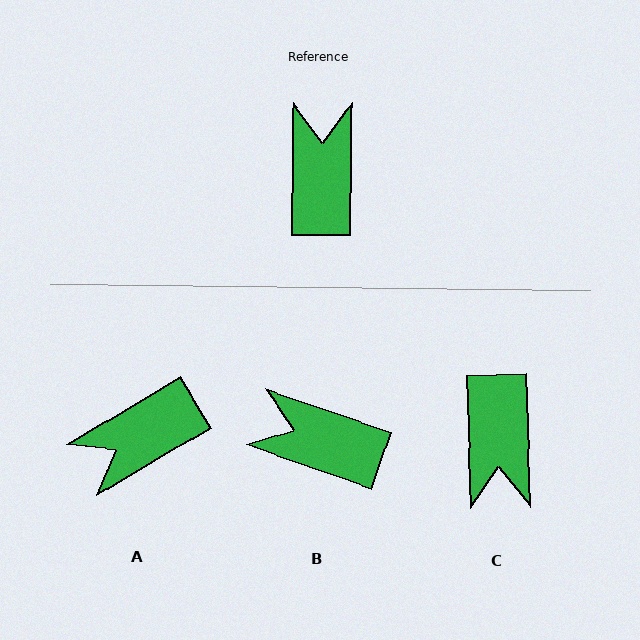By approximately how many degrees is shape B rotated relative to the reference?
Approximately 71 degrees counter-clockwise.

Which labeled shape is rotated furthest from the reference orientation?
C, about 178 degrees away.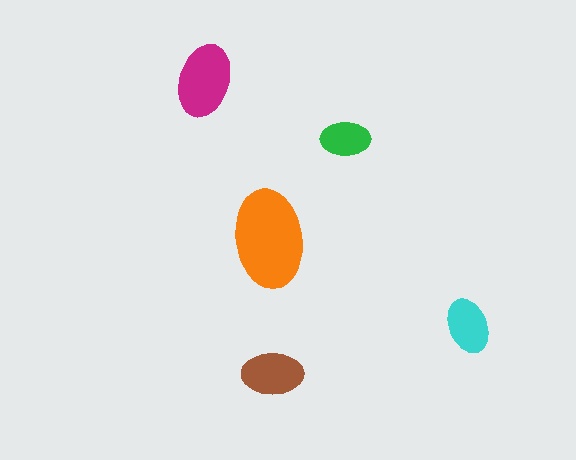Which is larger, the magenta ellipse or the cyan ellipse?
The magenta one.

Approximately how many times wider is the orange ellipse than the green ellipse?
About 2 times wider.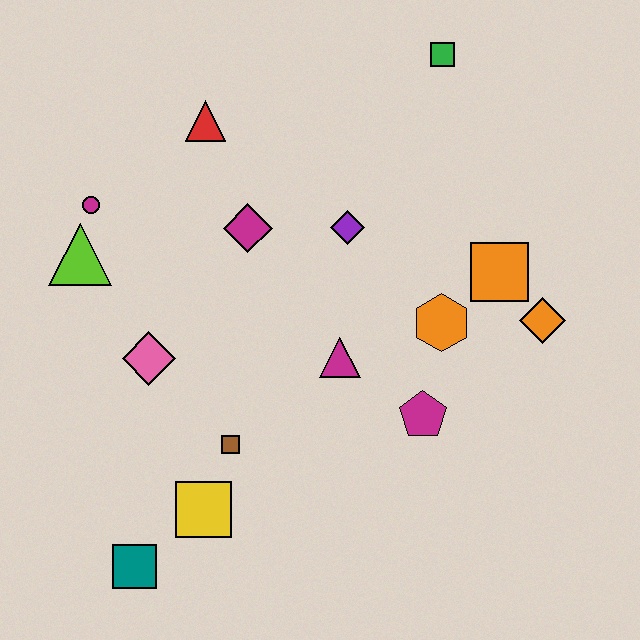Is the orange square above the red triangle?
No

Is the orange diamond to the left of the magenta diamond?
No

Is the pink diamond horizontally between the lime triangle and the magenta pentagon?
Yes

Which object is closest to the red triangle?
The magenta diamond is closest to the red triangle.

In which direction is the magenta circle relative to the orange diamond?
The magenta circle is to the left of the orange diamond.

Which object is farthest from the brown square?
The green square is farthest from the brown square.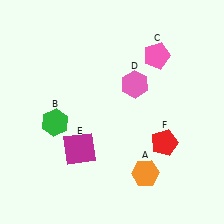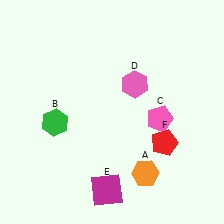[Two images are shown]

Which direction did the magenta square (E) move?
The magenta square (E) moved down.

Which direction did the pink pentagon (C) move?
The pink pentagon (C) moved down.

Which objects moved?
The objects that moved are: the pink pentagon (C), the magenta square (E).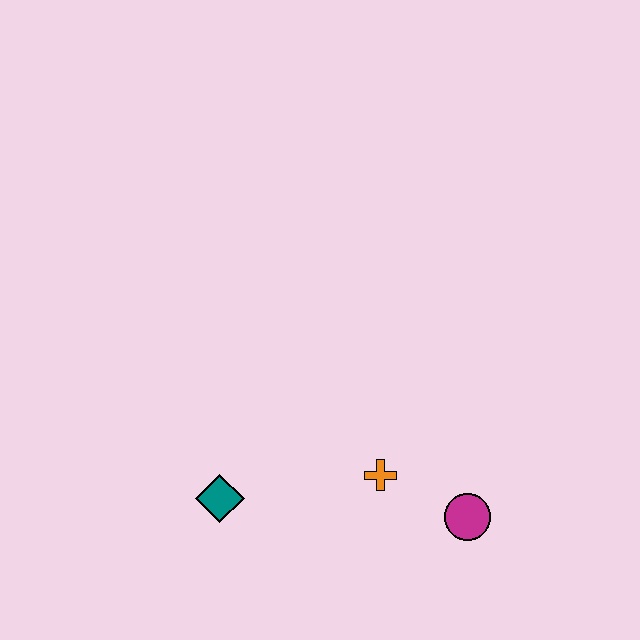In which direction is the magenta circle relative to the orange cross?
The magenta circle is to the right of the orange cross.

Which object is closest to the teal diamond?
The orange cross is closest to the teal diamond.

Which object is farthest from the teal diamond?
The magenta circle is farthest from the teal diamond.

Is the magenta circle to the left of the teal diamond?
No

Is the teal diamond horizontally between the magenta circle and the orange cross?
No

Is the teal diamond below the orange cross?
Yes